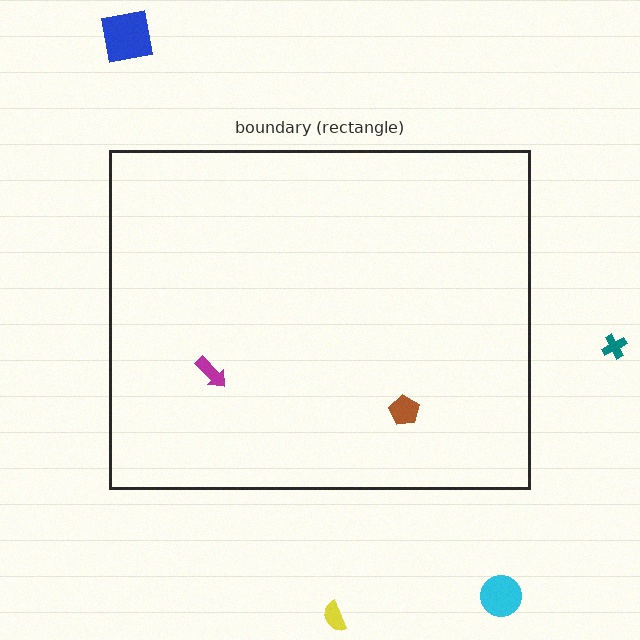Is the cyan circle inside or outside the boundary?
Outside.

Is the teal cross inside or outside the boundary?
Outside.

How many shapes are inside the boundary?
2 inside, 4 outside.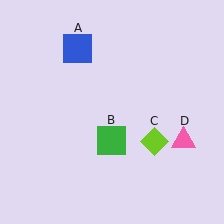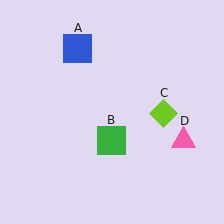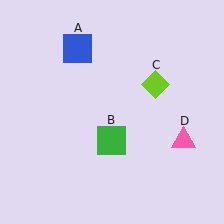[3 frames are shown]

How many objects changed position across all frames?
1 object changed position: lime diamond (object C).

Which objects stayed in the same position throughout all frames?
Blue square (object A) and green square (object B) and pink triangle (object D) remained stationary.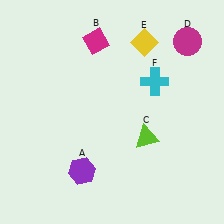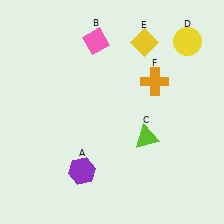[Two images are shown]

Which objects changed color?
B changed from magenta to pink. D changed from magenta to yellow. F changed from cyan to orange.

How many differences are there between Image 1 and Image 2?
There are 3 differences between the two images.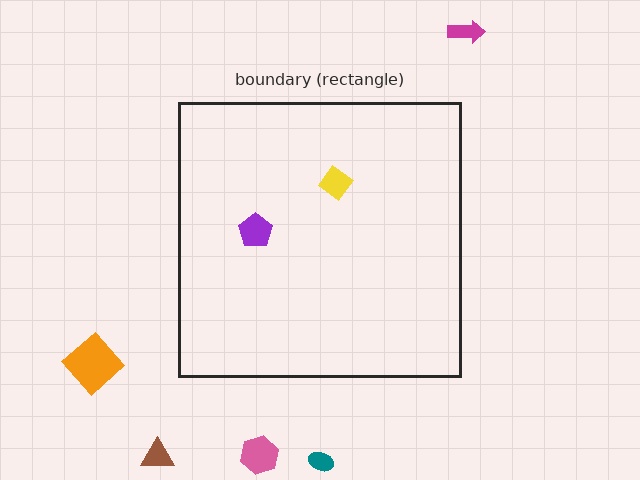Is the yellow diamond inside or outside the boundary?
Inside.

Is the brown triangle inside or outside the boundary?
Outside.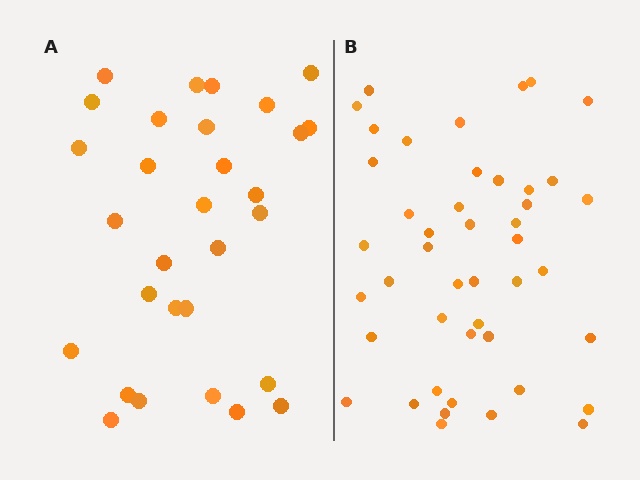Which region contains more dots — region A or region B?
Region B (the right region) has more dots.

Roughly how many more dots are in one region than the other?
Region B has approximately 15 more dots than region A.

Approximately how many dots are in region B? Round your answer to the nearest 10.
About 40 dots. (The exact count is 45, which rounds to 40.)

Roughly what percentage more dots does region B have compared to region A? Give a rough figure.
About 50% more.